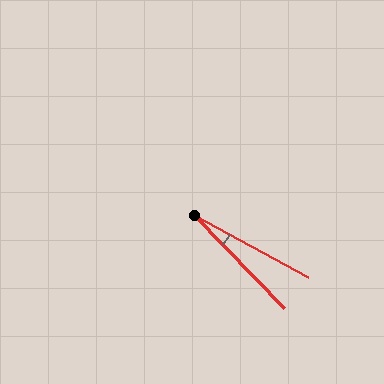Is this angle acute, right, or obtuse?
It is acute.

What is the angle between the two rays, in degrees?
Approximately 18 degrees.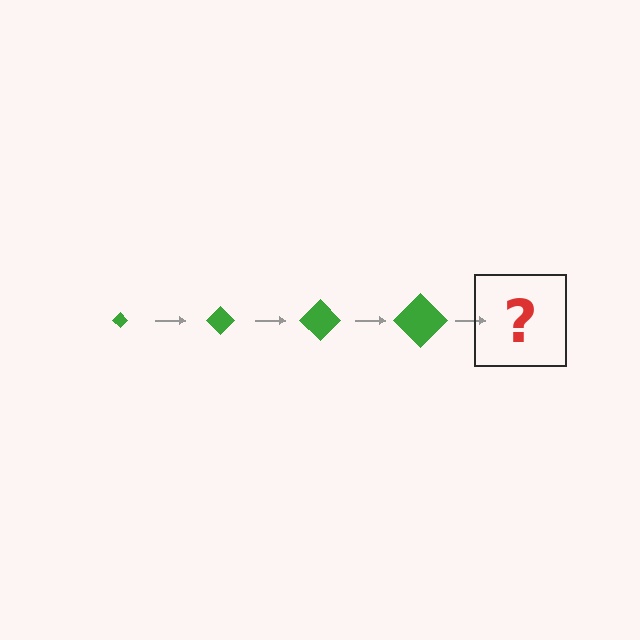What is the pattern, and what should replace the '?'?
The pattern is that the diamond gets progressively larger each step. The '?' should be a green diamond, larger than the previous one.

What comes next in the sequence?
The next element should be a green diamond, larger than the previous one.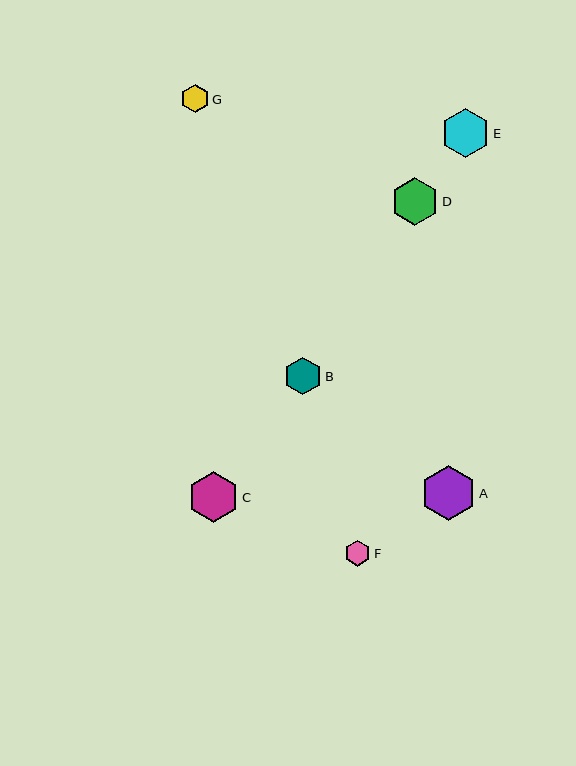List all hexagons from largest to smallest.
From largest to smallest: A, C, E, D, B, G, F.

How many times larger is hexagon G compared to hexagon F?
Hexagon G is approximately 1.1 times the size of hexagon F.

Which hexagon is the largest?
Hexagon A is the largest with a size of approximately 55 pixels.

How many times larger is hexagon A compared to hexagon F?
Hexagon A is approximately 2.2 times the size of hexagon F.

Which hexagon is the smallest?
Hexagon F is the smallest with a size of approximately 26 pixels.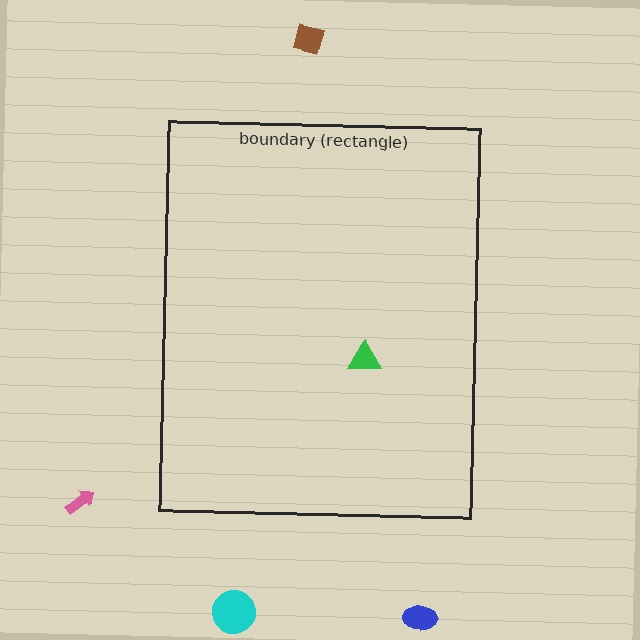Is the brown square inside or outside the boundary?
Outside.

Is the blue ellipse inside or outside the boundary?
Outside.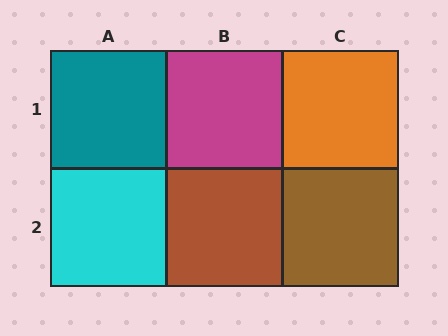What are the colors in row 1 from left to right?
Teal, magenta, orange.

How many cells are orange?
1 cell is orange.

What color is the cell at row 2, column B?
Brown.